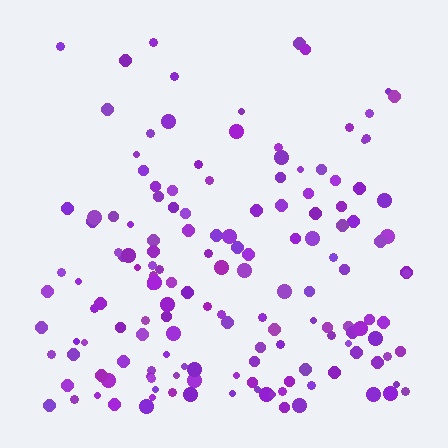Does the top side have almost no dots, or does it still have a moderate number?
Still a moderate number, just noticeably fewer than the bottom.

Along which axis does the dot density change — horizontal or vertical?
Vertical.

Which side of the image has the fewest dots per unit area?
The top.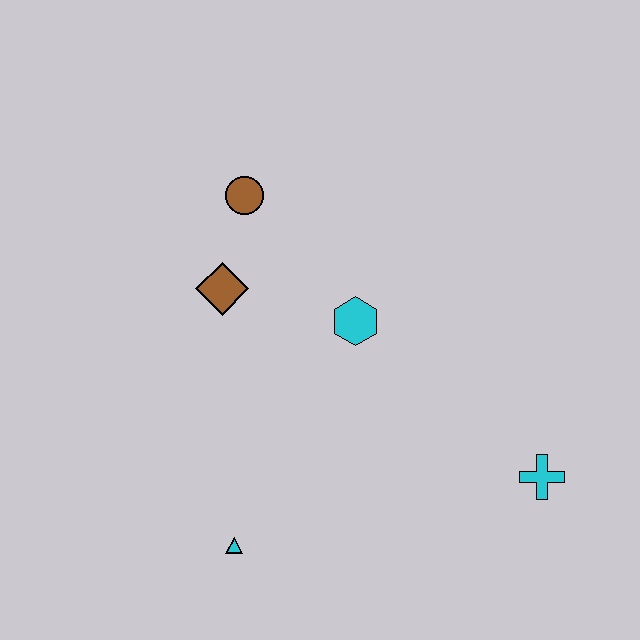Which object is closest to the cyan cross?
The cyan hexagon is closest to the cyan cross.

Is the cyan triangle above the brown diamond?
No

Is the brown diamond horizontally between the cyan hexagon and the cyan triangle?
No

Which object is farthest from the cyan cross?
The brown circle is farthest from the cyan cross.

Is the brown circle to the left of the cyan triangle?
No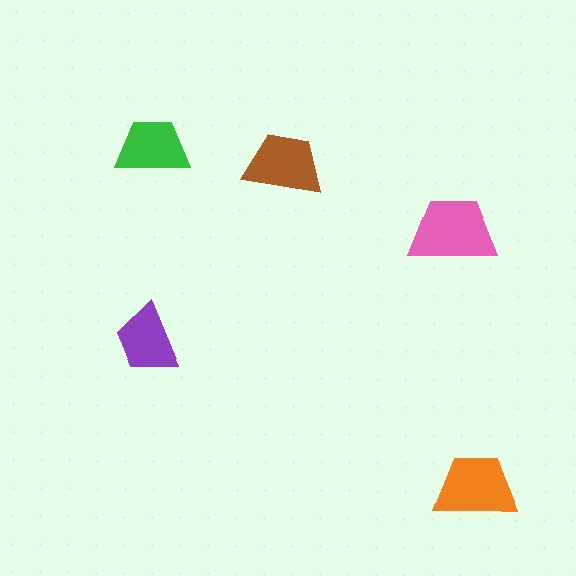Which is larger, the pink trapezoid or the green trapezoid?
The pink one.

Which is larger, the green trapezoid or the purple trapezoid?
The green one.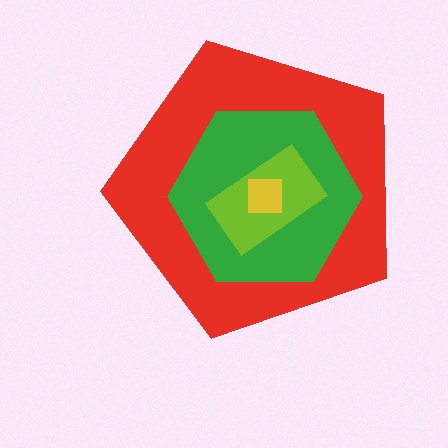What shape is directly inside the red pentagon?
The green hexagon.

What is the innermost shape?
The yellow square.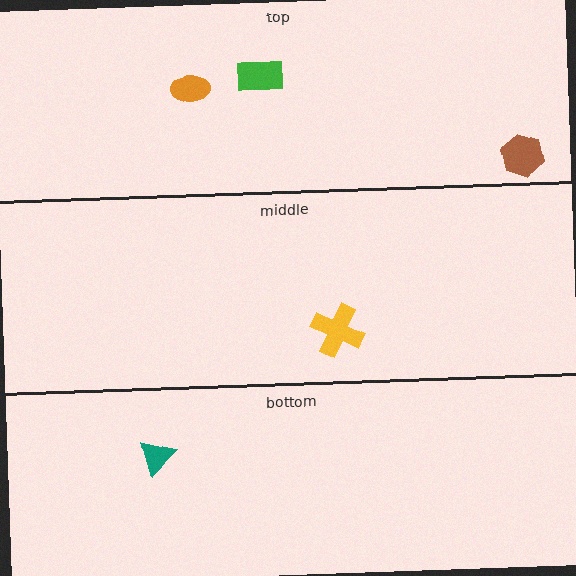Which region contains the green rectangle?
The top region.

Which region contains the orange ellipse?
The top region.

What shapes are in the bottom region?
The teal triangle.